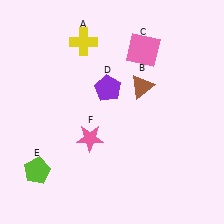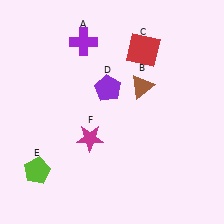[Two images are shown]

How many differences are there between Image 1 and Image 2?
There are 3 differences between the two images.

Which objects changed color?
A changed from yellow to purple. C changed from pink to red. F changed from pink to magenta.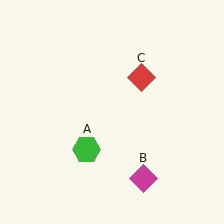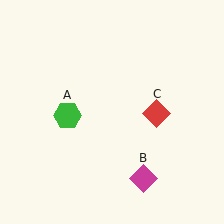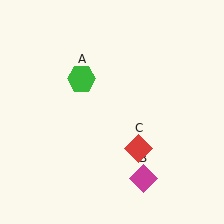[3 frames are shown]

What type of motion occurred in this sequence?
The green hexagon (object A), red diamond (object C) rotated clockwise around the center of the scene.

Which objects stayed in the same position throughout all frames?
Magenta diamond (object B) remained stationary.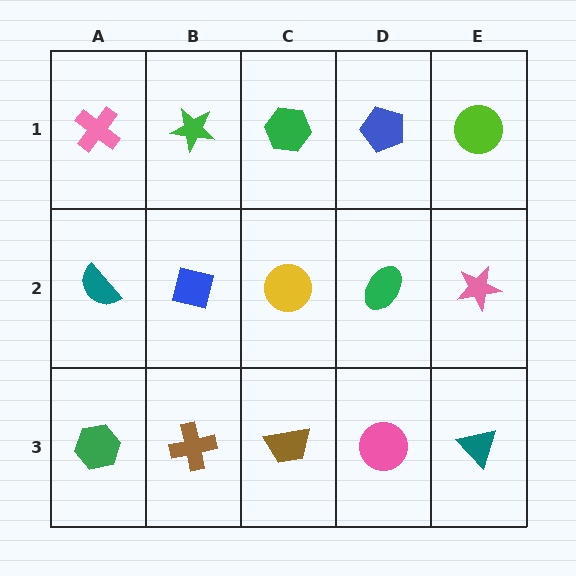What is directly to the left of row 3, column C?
A brown cross.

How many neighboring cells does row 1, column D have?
3.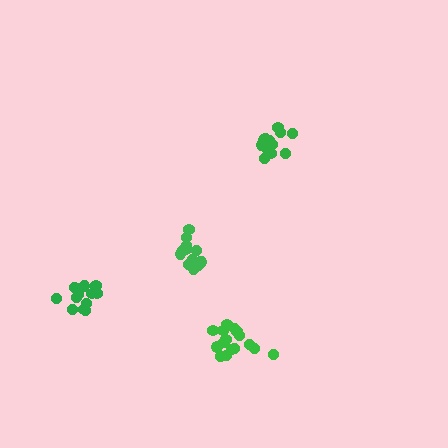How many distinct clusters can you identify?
There are 4 distinct clusters.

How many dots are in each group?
Group 1: 13 dots, Group 2: 16 dots, Group 3: 13 dots, Group 4: 15 dots (57 total).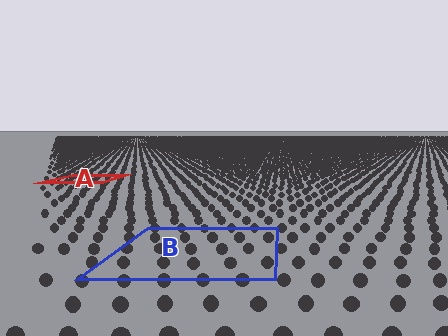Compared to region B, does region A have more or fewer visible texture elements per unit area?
Region A has more texture elements per unit area — they are packed more densely because it is farther away.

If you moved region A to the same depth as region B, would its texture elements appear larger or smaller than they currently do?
They would appear larger. At a closer depth, the same texture elements are projected at a bigger on-screen size.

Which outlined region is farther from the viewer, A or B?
Region A is farther from the viewer — the texture elements inside it appear smaller and more densely packed.